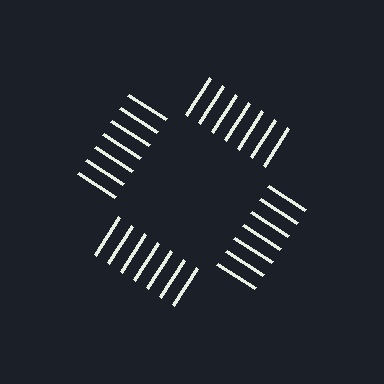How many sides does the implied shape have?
4 sides — the line-ends trace a square.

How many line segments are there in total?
28 — 7 along each of the 4 edges.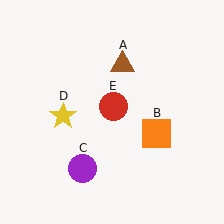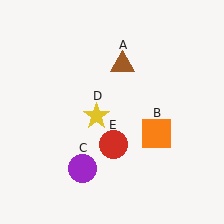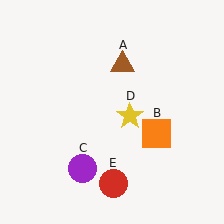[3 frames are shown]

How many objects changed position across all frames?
2 objects changed position: yellow star (object D), red circle (object E).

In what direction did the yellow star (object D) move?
The yellow star (object D) moved right.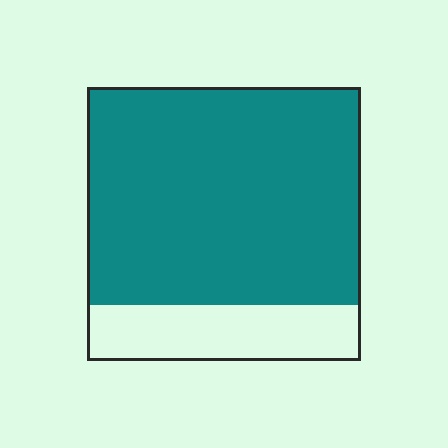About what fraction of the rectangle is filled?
About four fifths (4/5).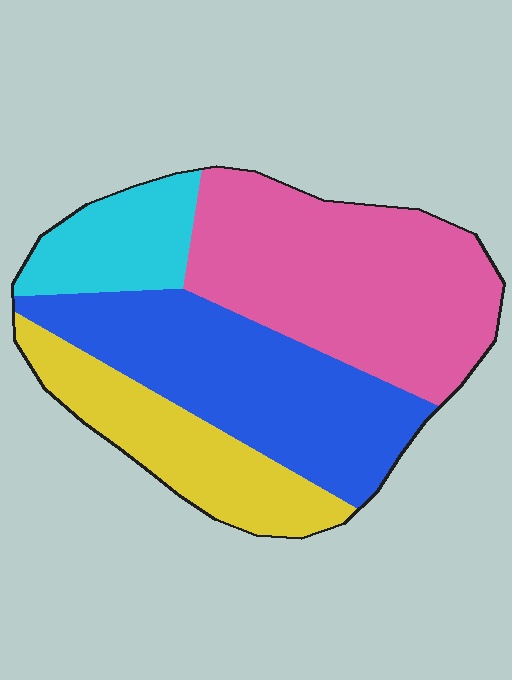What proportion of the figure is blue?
Blue covers roughly 30% of the figure.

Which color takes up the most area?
Pink, at roughly 35%.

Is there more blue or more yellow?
Blue.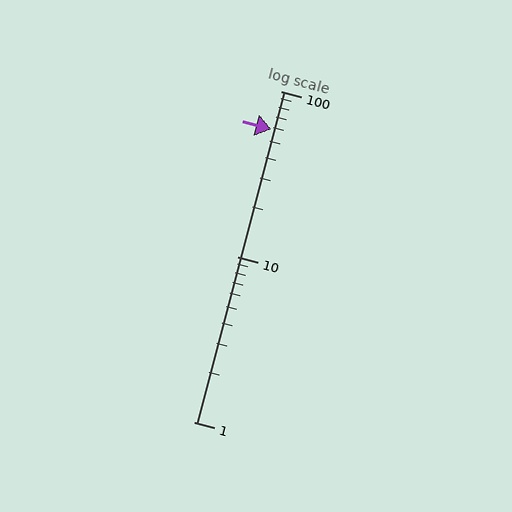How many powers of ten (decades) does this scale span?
The scale spans 2 decades, from 1 to 100.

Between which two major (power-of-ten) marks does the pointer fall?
The pointer is between 10 and 100.